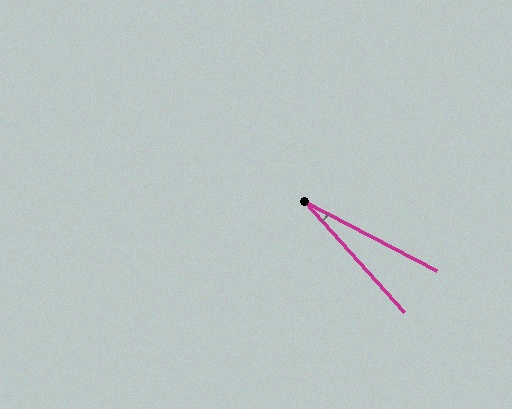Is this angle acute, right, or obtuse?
It is acute.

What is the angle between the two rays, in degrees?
Approximately 21 degrees.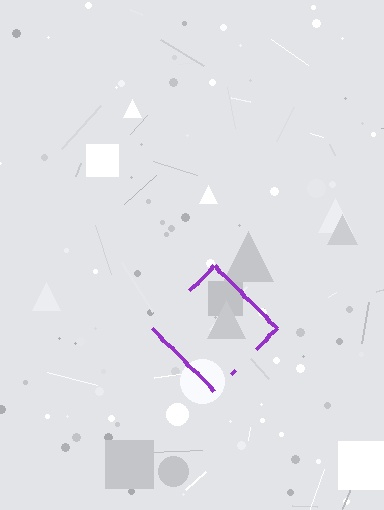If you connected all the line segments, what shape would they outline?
They would outline a diamond.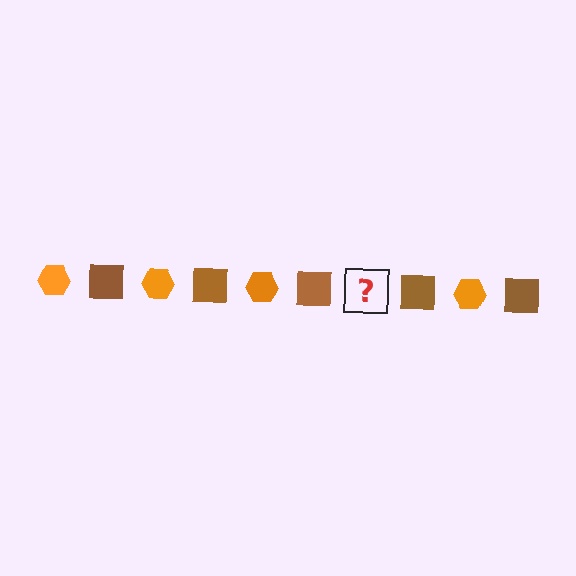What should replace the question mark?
The question mark should be replaced with an orange hexagon.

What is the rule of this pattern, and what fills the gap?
The rule is that the pattern alternates between orange hexagon and brown square. The gap should be filled with an orange hexagon.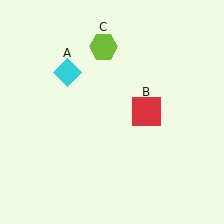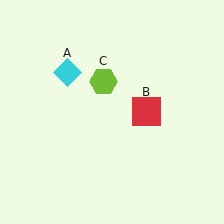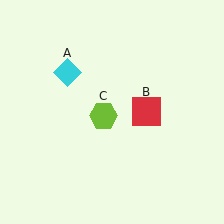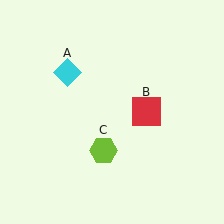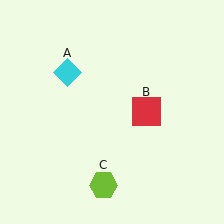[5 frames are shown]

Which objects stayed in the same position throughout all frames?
Cyan diamond (object A) and red square (object B) remained stationary.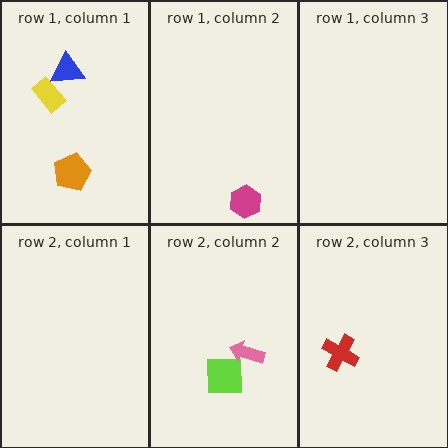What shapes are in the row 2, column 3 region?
The red cross.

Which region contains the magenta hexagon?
The row 1, column 2 region.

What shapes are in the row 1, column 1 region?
The orange pentagon, the blue triangle, the yellow rectangle.